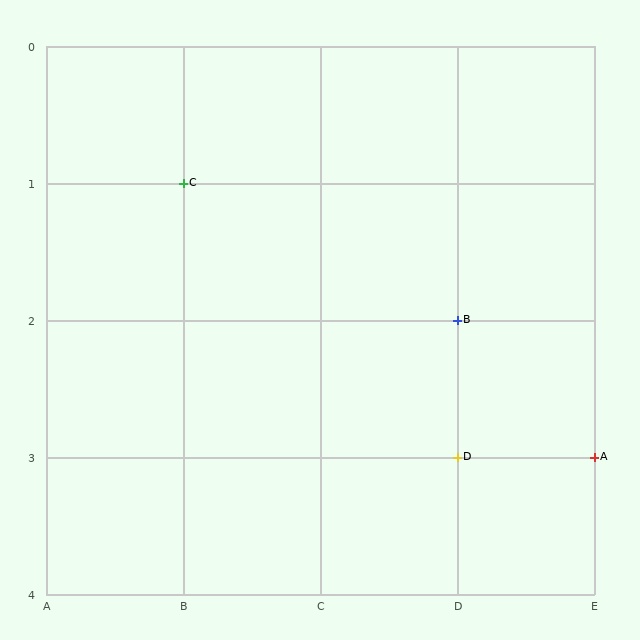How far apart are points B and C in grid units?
Points B and C are 2 columns and 1 row apart (about 2.2 grid units diagonally).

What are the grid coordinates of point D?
Point D is at grid coordinates (D, 3).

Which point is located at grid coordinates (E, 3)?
Point A is at (E, 3).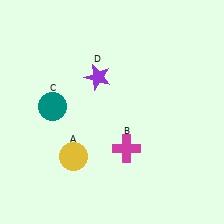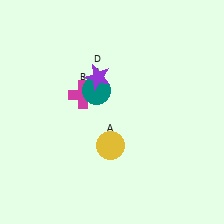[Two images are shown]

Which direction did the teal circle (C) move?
The teal circle (C) moved right.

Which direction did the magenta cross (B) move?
The magenta cross (B) moved up.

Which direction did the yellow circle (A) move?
The yellow circle (A) moved right.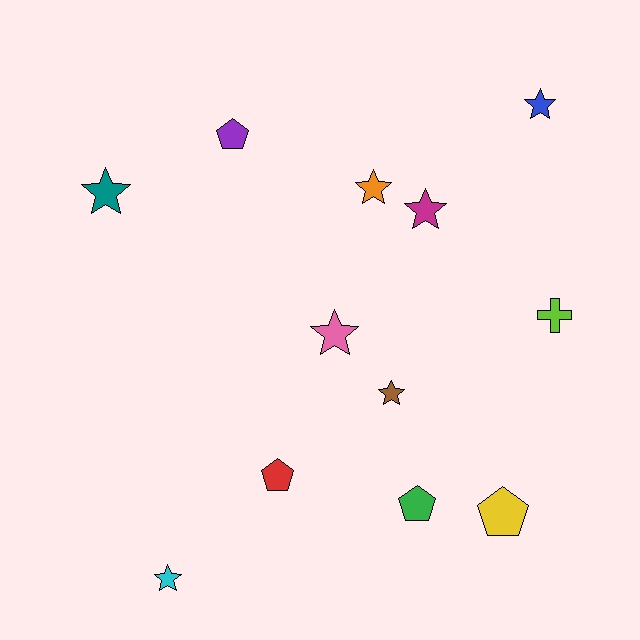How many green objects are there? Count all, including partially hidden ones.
There is 1 green object.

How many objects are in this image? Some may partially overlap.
There are 12 objects.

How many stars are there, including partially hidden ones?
There are 7 stars.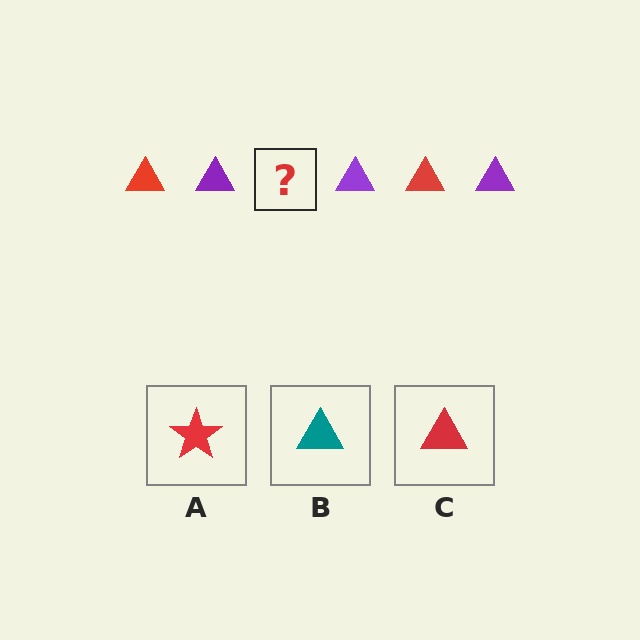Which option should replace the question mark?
Option C.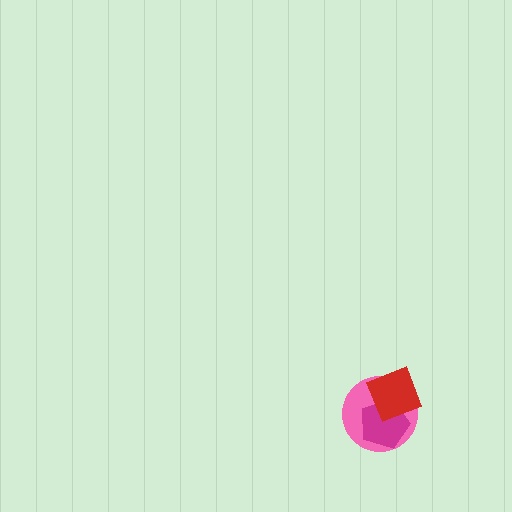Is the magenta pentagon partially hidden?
Yes, it is partially covered by another shape.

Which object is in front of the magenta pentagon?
The red diamond is in front of the magenta pentagon.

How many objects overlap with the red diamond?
2 objects overlap with the red diamond.